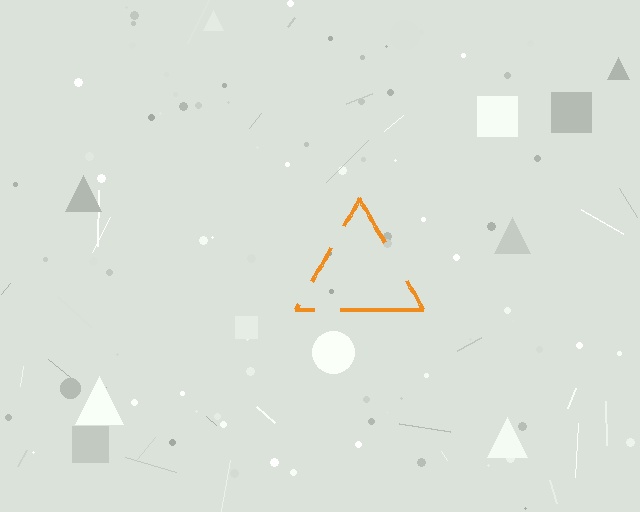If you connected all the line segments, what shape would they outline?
They would outline a triangle.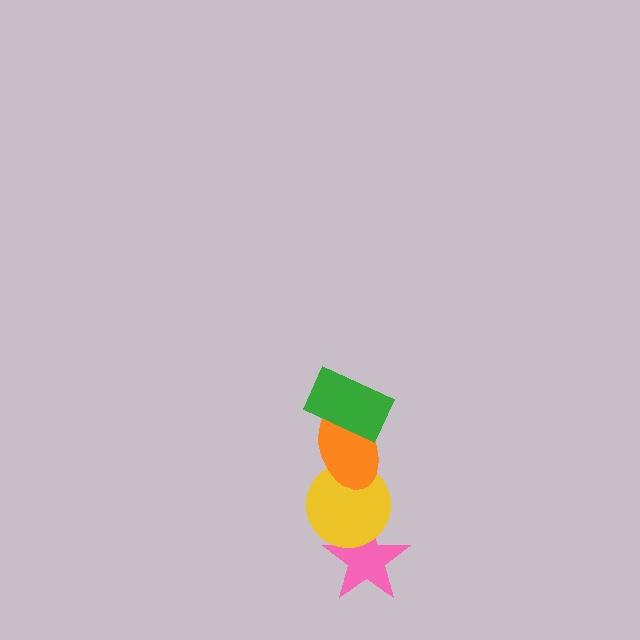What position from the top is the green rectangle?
The green rectangle is 1st from the top.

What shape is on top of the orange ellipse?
The green rectangle is on top of the orange ellipse.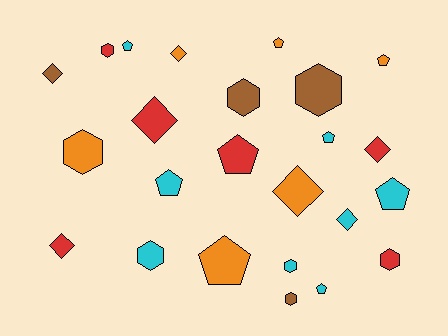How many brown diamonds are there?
There is 1 brown diamond.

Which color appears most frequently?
Cyan, with 8 objects.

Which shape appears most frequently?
Pentagon, with 9 objects.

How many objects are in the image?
There are 24 objects.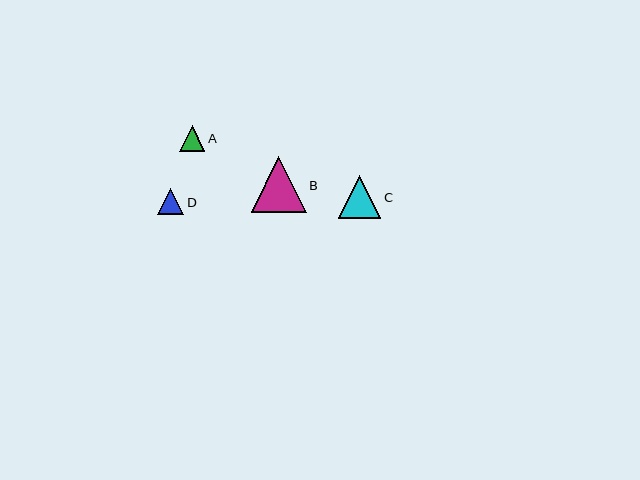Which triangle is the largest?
Triangle B is the largest with a size of approximately 55 pixels.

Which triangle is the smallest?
Triangle A is the smallest with a size of approximately 25 pixels.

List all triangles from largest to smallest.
From largest to smallest: B, C, D, A.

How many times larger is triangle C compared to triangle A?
Triangle C is approximately 1.7 times the size of triangle A.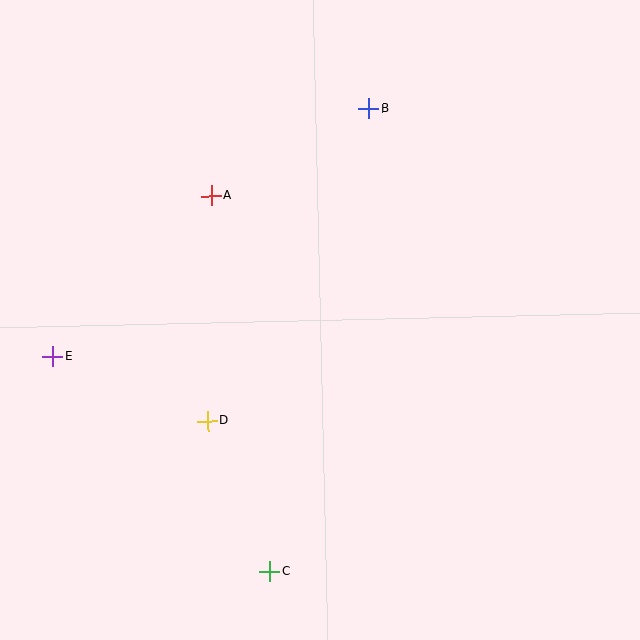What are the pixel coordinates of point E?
Point E is at (52, 356).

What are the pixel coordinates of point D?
Point D is at (207, 421).